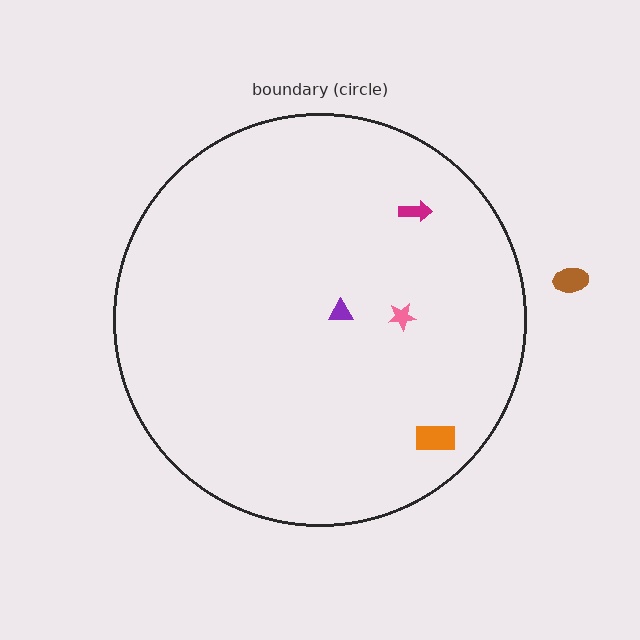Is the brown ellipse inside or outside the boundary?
Outside.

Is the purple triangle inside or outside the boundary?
Inside.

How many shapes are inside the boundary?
4 inside, 1 outside.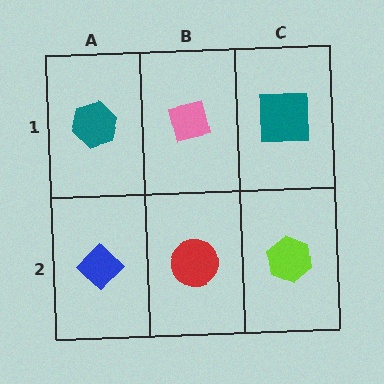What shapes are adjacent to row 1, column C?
A lime hexagon (row 2, column C), a pink square (row 1, column B).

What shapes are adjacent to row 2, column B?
A pink square (row 1, column B), a blue diamond (row 2, column A), a lime hexagon (row 2, column C).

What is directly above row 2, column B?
A pink square.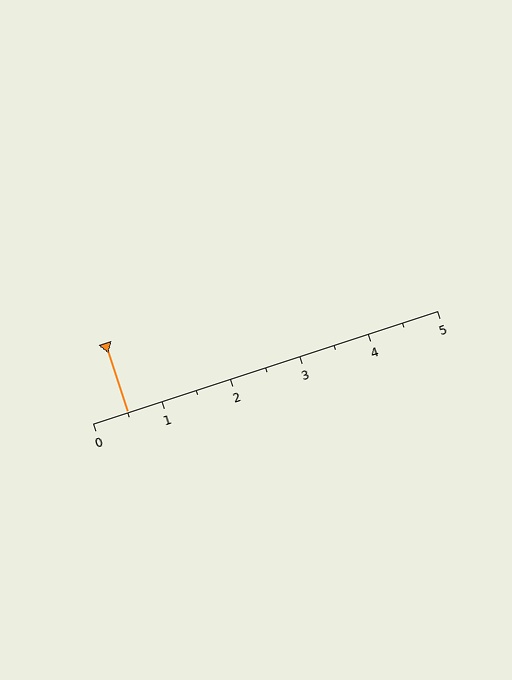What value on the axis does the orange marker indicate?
The marker indicates approximately 0.5.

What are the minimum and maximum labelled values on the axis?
The axis runs from 0 to 5.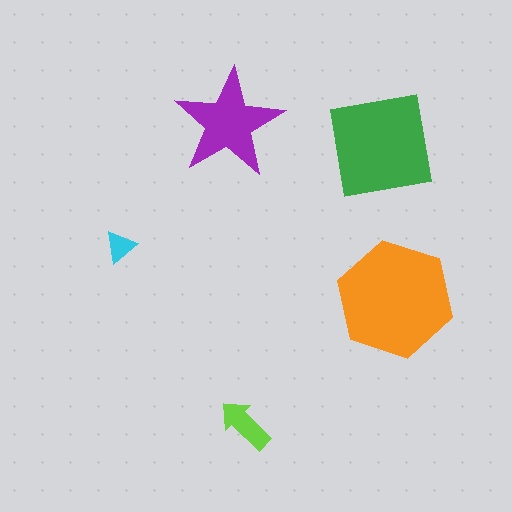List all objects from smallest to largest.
The cyan triangle, the lime arrow, the purple star, the green square, the orange hexagon.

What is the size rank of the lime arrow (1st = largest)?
4th.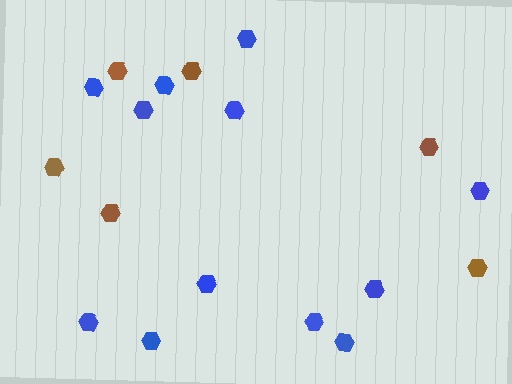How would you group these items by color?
There are 2 groups: one group of blue hexagons (12) and one group of brown hexagons (6).